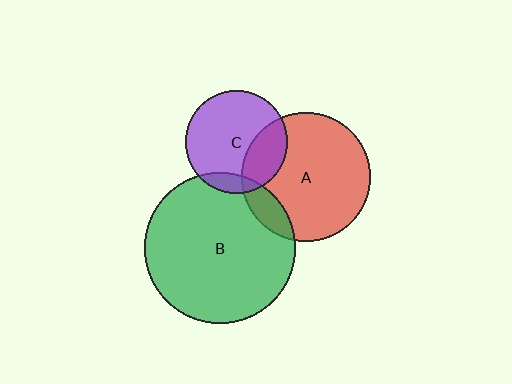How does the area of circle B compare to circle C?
Approximately 2.2 times.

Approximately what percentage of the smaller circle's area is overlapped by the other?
Approximately 10%.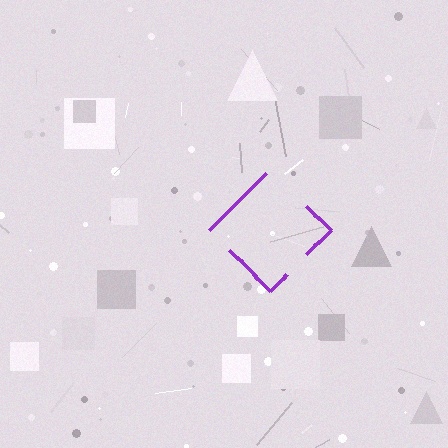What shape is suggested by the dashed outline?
The dashed outline suggests a diamond.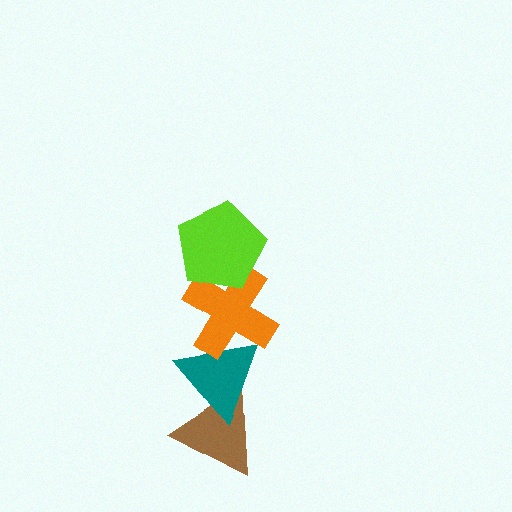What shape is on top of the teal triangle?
The orange cross is on top of the teal triangle.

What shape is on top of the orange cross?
The lime pentagon is on top of the orange cross.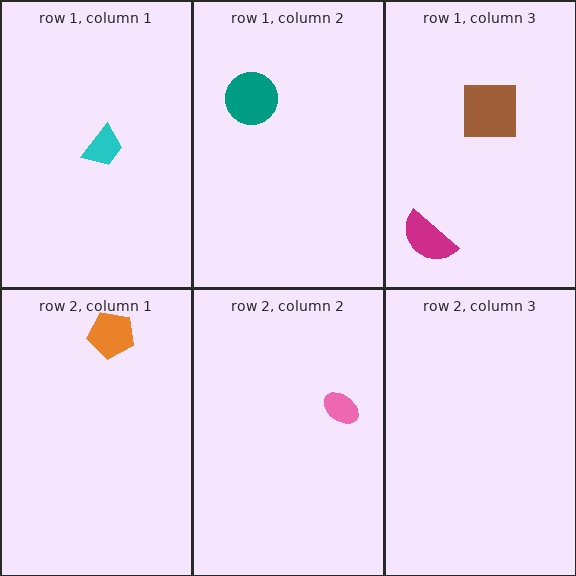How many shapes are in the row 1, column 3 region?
2.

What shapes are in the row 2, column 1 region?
The orange pentagon.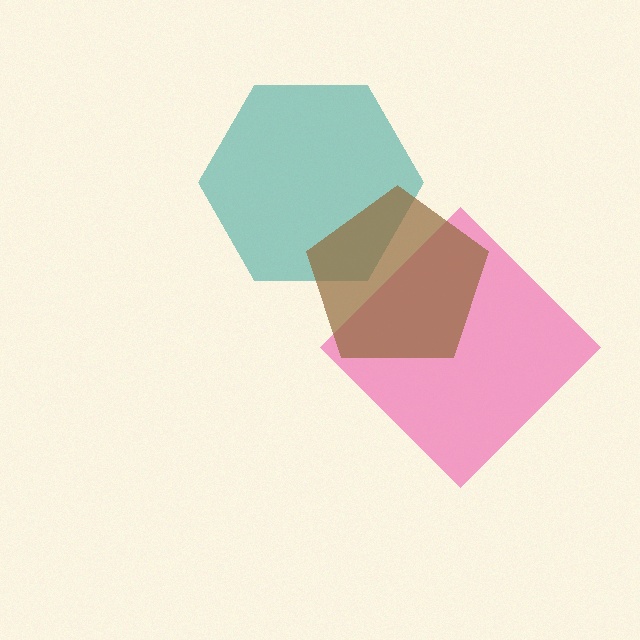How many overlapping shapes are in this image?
There are 3 overlapping shapes in the image.